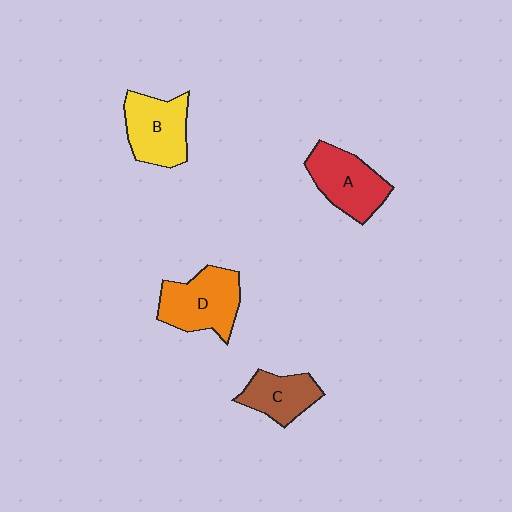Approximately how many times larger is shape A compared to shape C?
Approximately 1.3 times.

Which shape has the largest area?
Shape D (orange).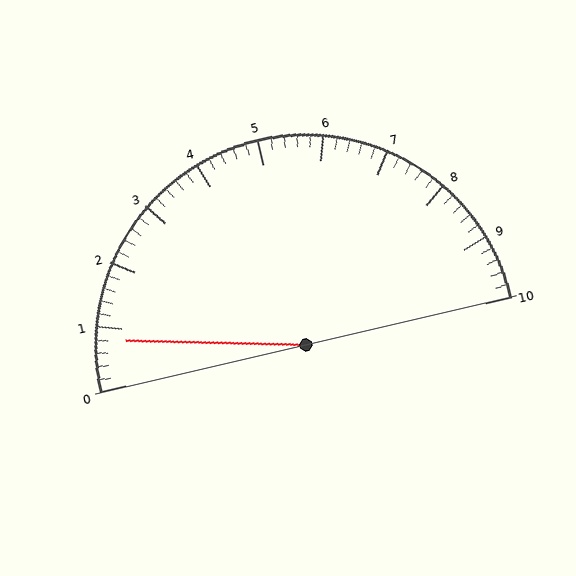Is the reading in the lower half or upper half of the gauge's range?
The reading is in the lower half of the range (0 to 10).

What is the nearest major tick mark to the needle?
The nearest major tick mark is 1.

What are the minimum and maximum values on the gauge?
The gauge ranges from 0 to 10.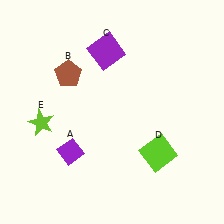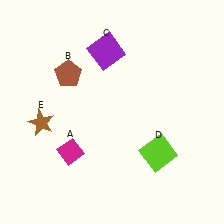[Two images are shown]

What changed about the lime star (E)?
In Image 1, E is lime. In Image 2, it changed to brown.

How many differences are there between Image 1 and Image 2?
There are 2 differences between the two images.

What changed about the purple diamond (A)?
In Image 1, A is purple. In Image 2, it changed to magenta.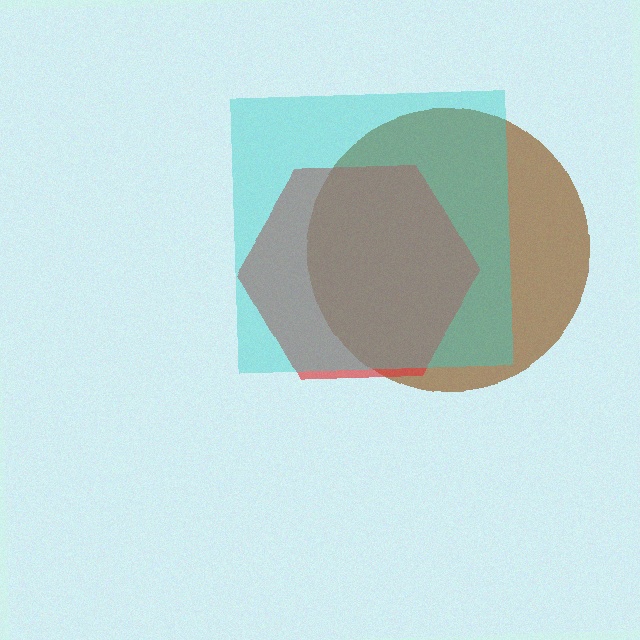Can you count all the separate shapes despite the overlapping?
Yes, there are 3 separate shapes.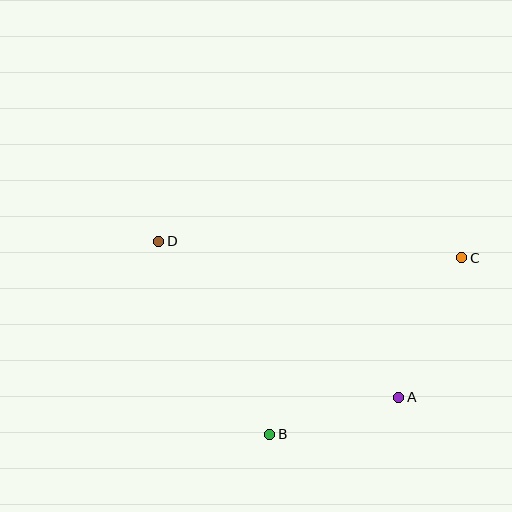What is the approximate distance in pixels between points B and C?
The distance between B and C is approximately 261 pixels.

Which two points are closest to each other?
Points A and B are closest to each other.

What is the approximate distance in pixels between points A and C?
The distance between A and C is approximately 153 pixels.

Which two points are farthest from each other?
Points C and D are farthest from each other.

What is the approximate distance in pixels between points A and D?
The distance between A and D is approximately 286 pixels.